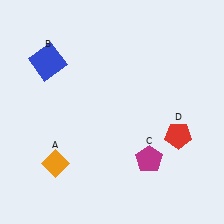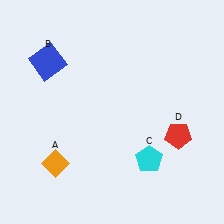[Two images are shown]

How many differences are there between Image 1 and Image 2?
There is 1 difference between the two images.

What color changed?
The pentagon (C) changed from magenta in Image 1 to cyan in Image 2.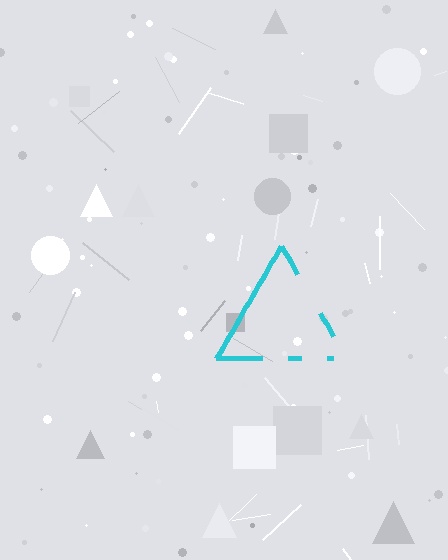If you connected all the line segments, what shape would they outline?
They would outline a triangle.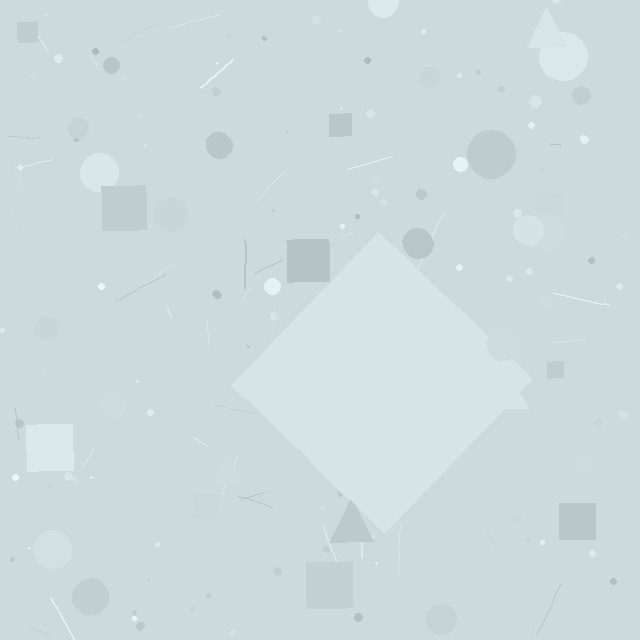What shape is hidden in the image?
A diamond is hidden in the image.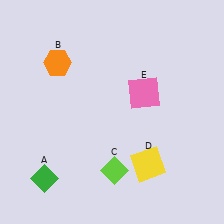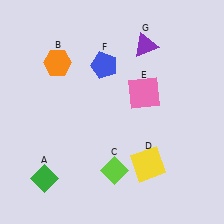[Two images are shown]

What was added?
A blue pentagon (F), a purple triangle (G) were added in Image 2.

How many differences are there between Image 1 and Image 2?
There are 2 differences between the two images.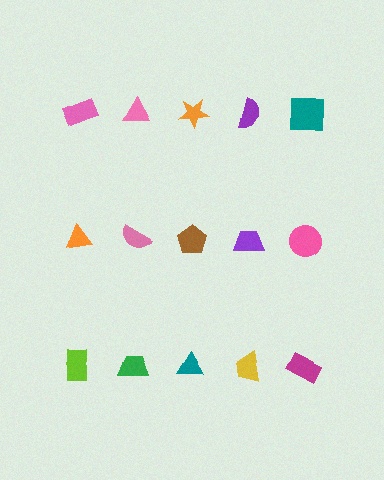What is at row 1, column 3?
An orange star.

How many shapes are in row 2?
5 shapes.